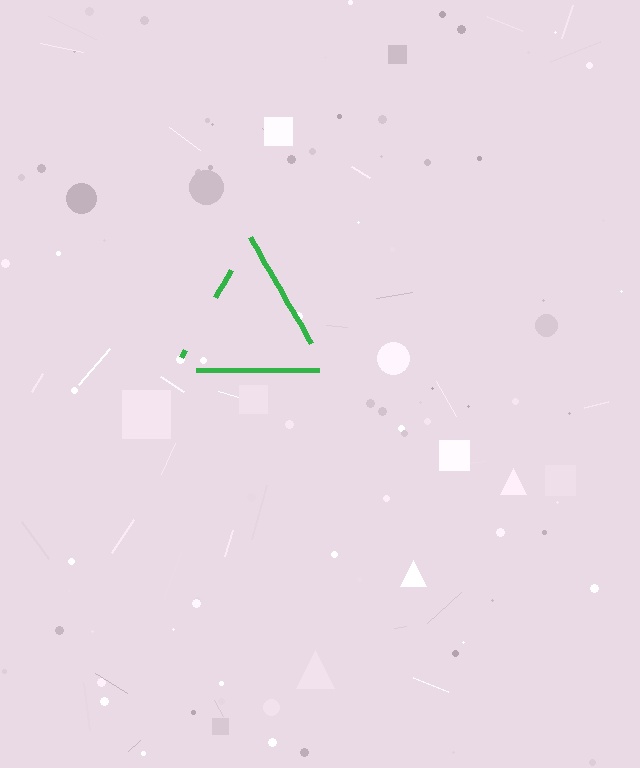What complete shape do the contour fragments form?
The contour fragments form a triangle.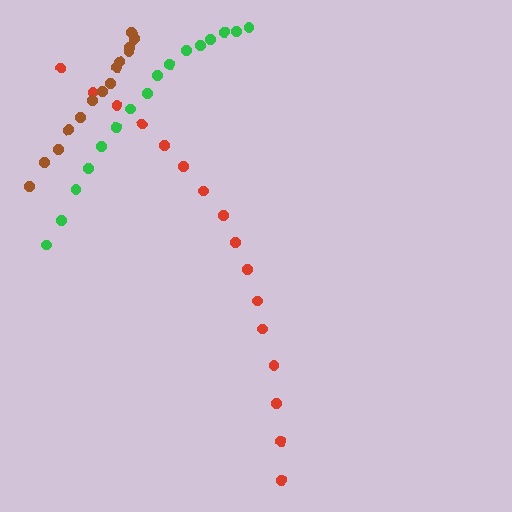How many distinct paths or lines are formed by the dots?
There are 3 distinct paths.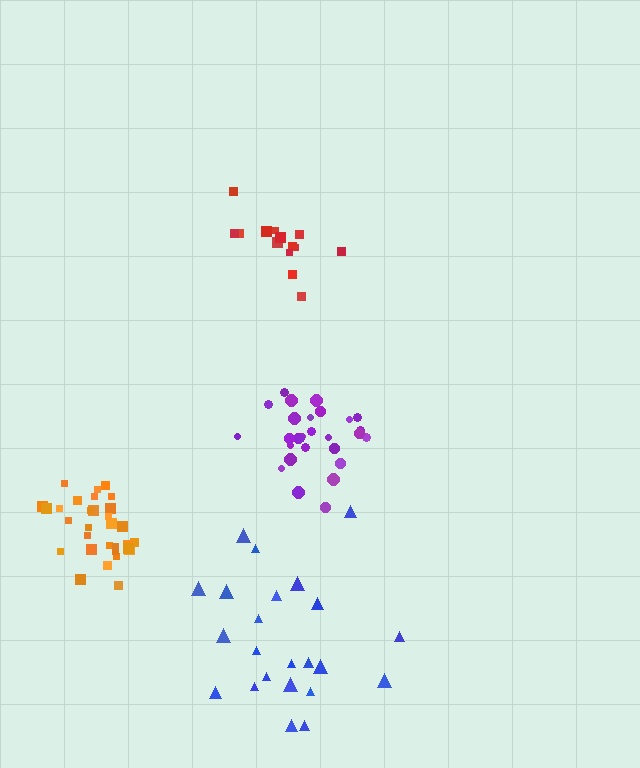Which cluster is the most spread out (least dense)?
Blue.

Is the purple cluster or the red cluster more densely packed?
Purple.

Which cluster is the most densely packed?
Orange.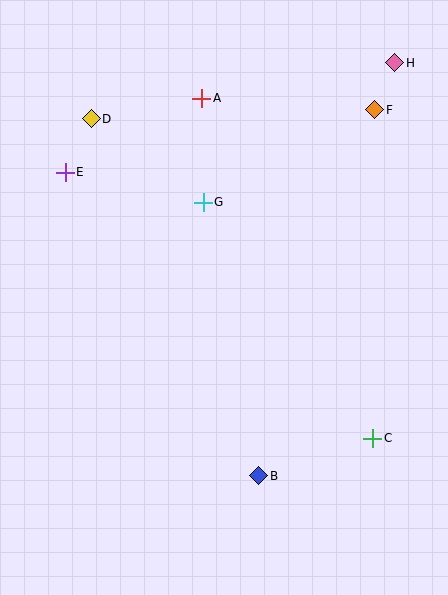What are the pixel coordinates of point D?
Point D is at (91, 119).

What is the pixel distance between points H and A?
The distance between H and A is 196 pixels.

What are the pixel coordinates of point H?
Point H is at (395, 63).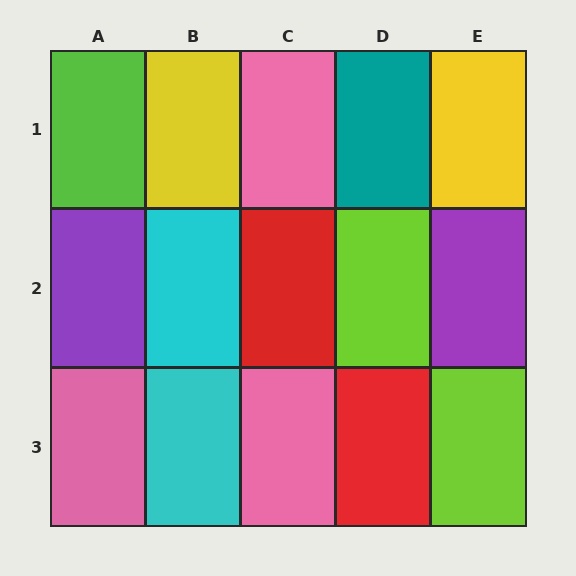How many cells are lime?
3 cells are lime.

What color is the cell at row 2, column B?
Cyan.